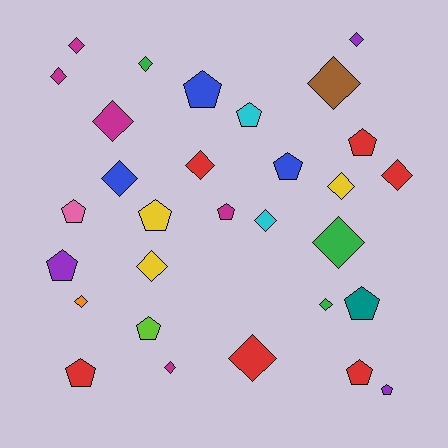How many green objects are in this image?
There are 3 green objects.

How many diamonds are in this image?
There are 17 diamonds.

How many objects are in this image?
There are 30 objects.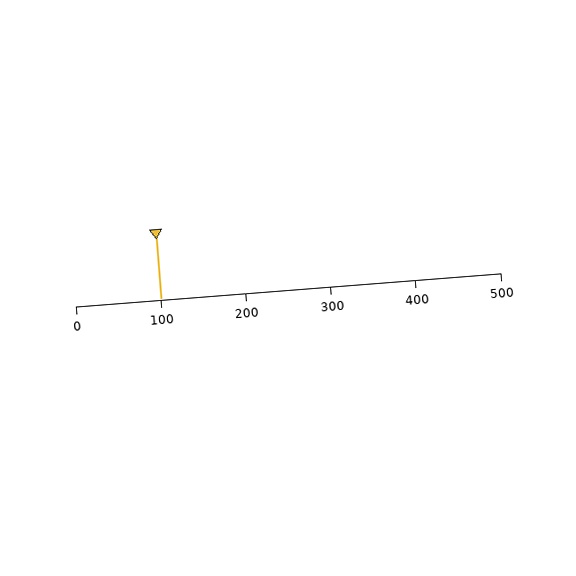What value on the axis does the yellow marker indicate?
The marker indicates approximately 100.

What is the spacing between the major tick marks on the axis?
The major ticks are spaced 100 apart.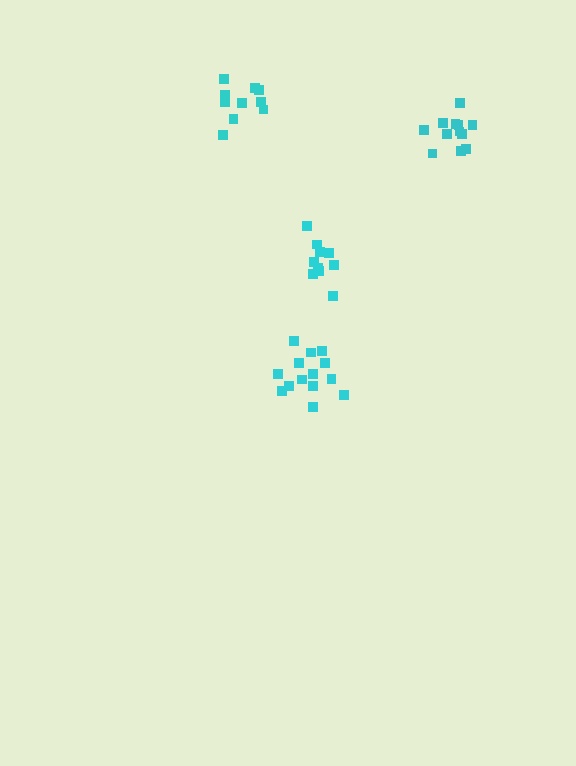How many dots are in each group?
Group 1: 12 dots, Group 2: 14 dots, Group 3: 10 dots, Group 4: 10 dots (46 total).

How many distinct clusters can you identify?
There are 4 distinct clusters.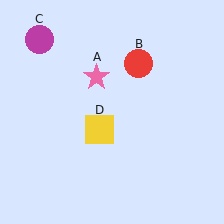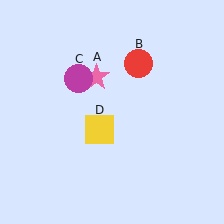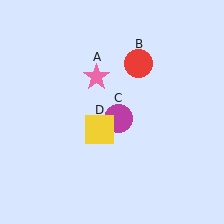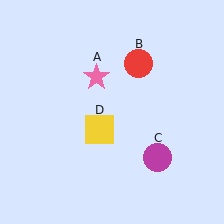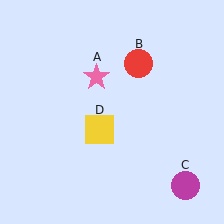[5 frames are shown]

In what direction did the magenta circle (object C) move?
The magenta circle (object C) moved down and to the right.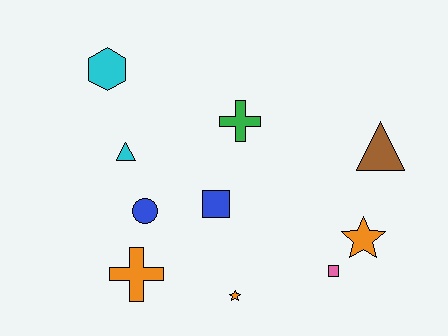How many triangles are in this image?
There are 2 triangles.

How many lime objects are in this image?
There are no lime objects.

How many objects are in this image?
There are 10 objects.